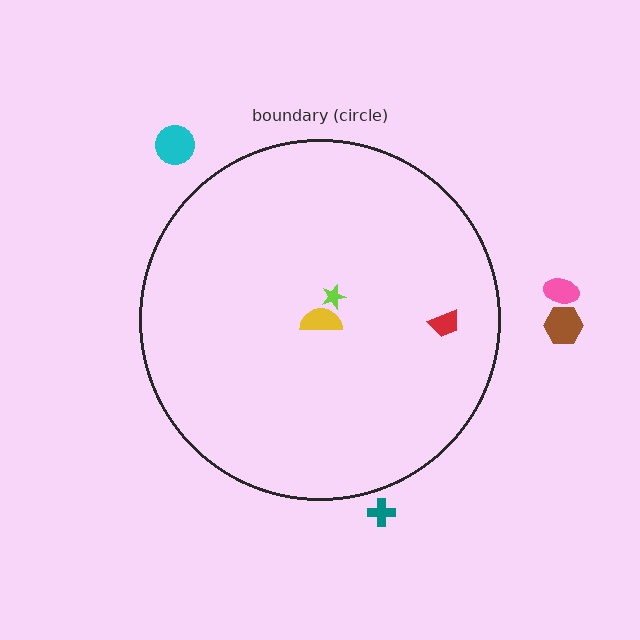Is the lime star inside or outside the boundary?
Inside.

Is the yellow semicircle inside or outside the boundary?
Inside.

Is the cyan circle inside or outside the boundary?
Outside.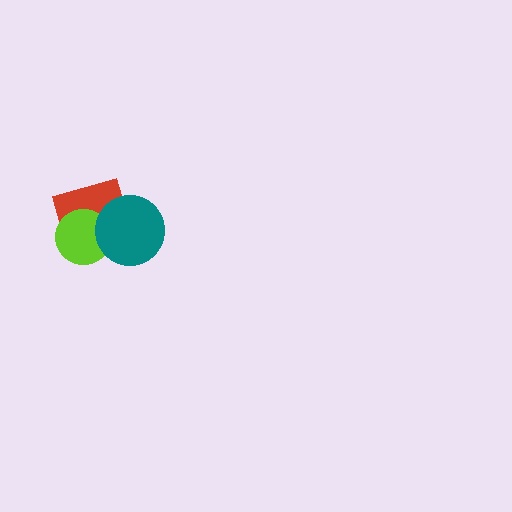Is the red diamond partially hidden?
Yes, it is partially covered by another shape.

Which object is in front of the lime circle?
The teal circle is in front of the lime circle.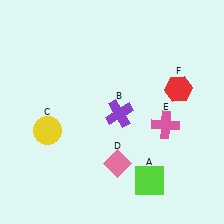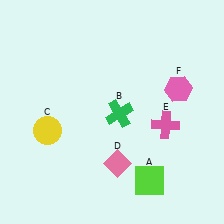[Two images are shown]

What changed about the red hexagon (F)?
In Image 1, F is red. In Image 2, it changed to pink.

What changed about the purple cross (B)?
In Image 1, B is purple. In Image 2, it changed to green.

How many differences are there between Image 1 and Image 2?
There are 2 differences between the two images.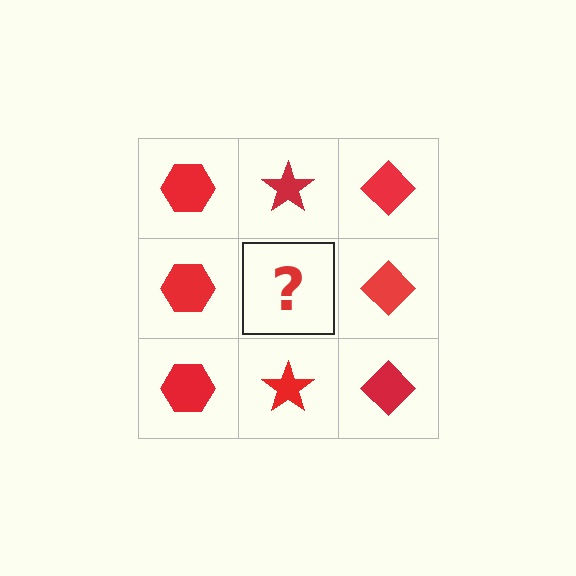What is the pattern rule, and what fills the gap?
The rule is that each column has a consistent shape. The gap should be filled with a red star.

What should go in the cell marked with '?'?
The missing cell should contain a red star.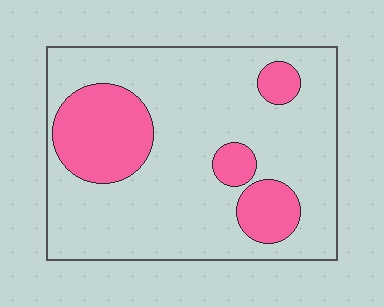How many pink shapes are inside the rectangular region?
4.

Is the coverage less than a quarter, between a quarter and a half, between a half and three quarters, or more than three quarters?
Less than a quarter.